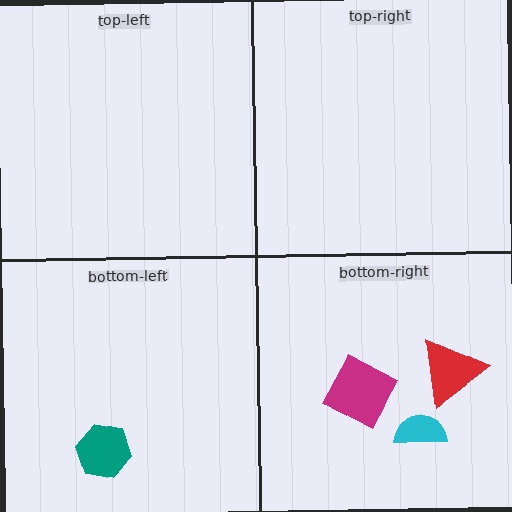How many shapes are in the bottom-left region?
1.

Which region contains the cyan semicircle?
The bottom-right region.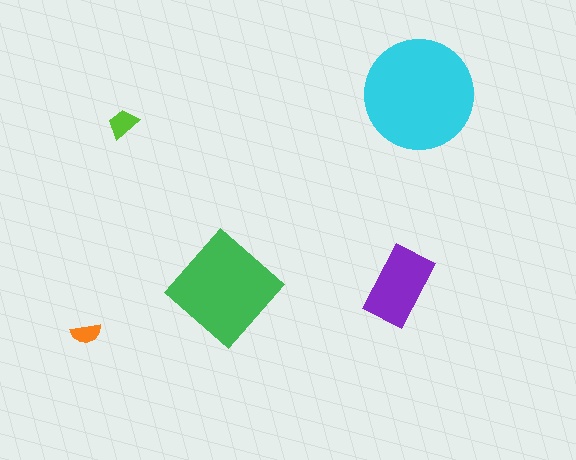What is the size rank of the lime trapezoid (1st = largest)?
4th.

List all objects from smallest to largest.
The orange semicircle, the lime trapezoid, the purple rectangle, the green diamond, the cyan circle.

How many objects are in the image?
There are 5 objects in the image.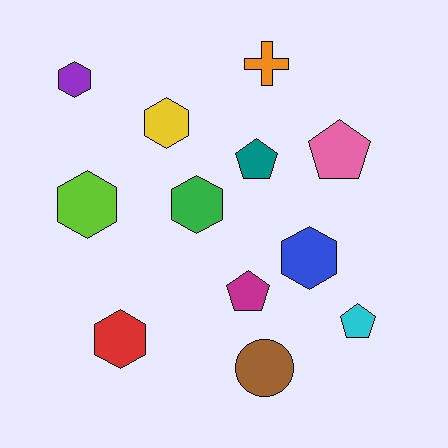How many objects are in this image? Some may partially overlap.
There are 12 objects.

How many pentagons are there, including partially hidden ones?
There are 4 pentagons.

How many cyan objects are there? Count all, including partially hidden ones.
There is 1 cyan object.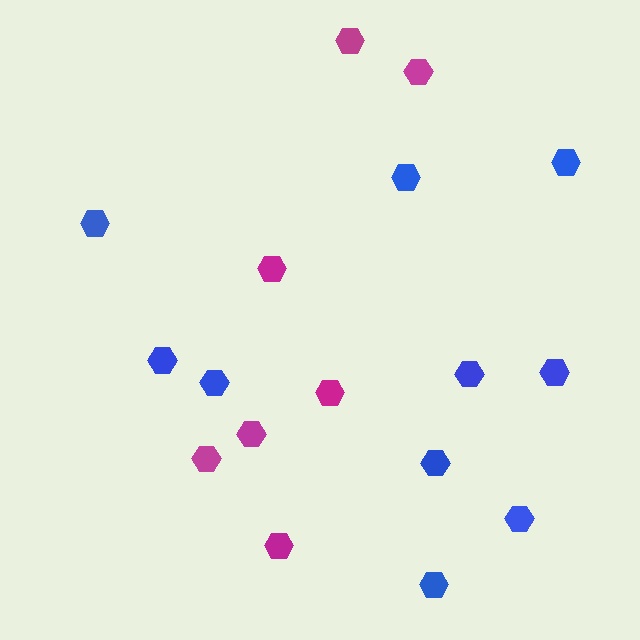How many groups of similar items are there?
There are 2 groups: one group of magenta hexagons (7) and one group of blue hexagons (10).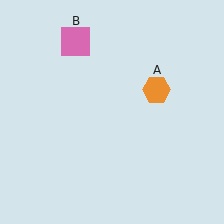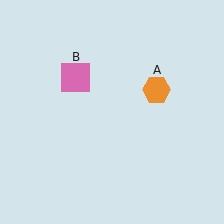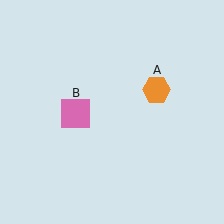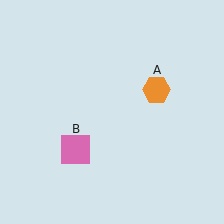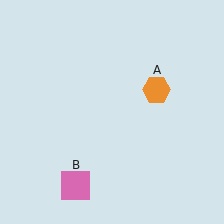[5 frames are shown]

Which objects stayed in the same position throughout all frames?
Orange hexagon (object A) remained stationary.